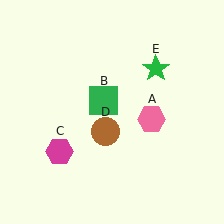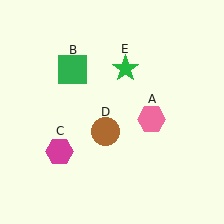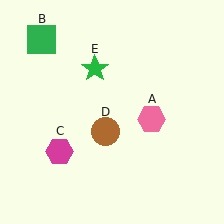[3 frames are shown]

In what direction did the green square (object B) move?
The green square (object B) moved up and to the left.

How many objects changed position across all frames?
2 objects changed position: green square (object B), green star (object E).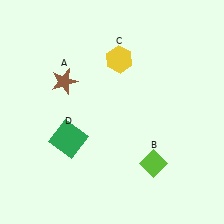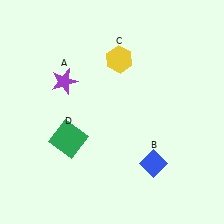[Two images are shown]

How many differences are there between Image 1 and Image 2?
There are 2 differences between the two images.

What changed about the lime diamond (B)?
In Image 1, B is lime. In Image 2, it changed to blue.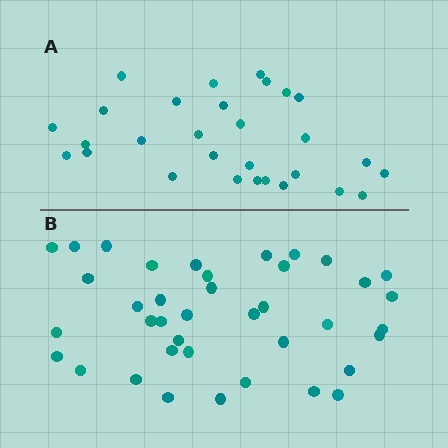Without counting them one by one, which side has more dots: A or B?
Region B (the bottom region) has more dots.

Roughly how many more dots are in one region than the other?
Region B has roughly 10 or so more dots than region A.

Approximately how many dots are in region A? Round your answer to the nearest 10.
About 30 dots. (The exact count is 29, which rounds to 30.)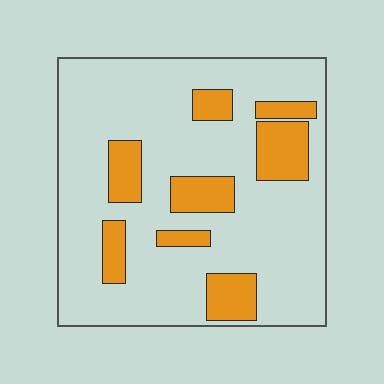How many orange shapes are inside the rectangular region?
8.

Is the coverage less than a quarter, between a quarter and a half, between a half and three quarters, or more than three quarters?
Less than a quarter.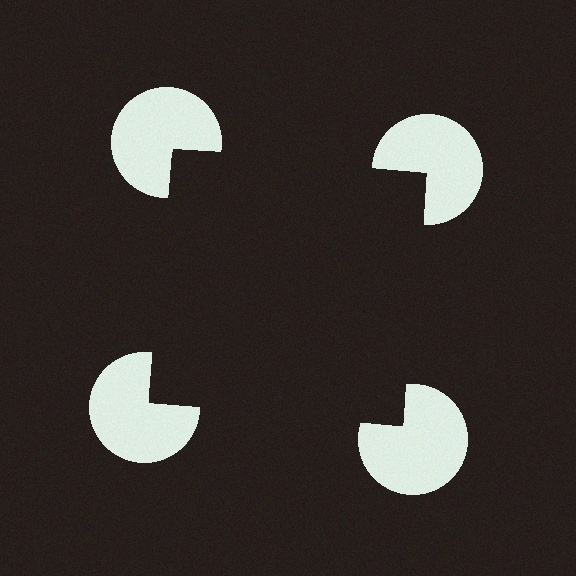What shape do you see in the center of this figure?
An illusory square — its edges are inferred from the aligned wedge cuts in the pac-man discs, not physically drawn.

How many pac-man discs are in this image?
There are 4 — one at each vertex of the illusory square.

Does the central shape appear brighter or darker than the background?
It typically appears slightly darker than the background, even though no actual brightness change is drawn.